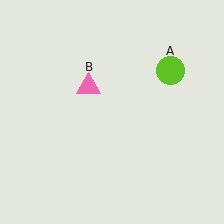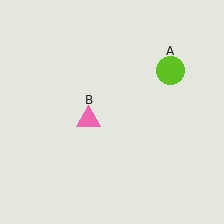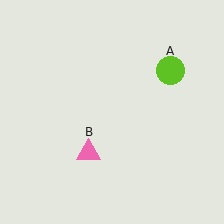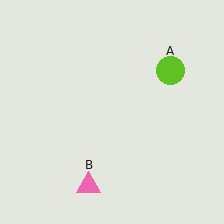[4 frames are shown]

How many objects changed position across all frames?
1 object changed position: pink triangle (object B).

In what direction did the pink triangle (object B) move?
The pink triangle (object B) moved down.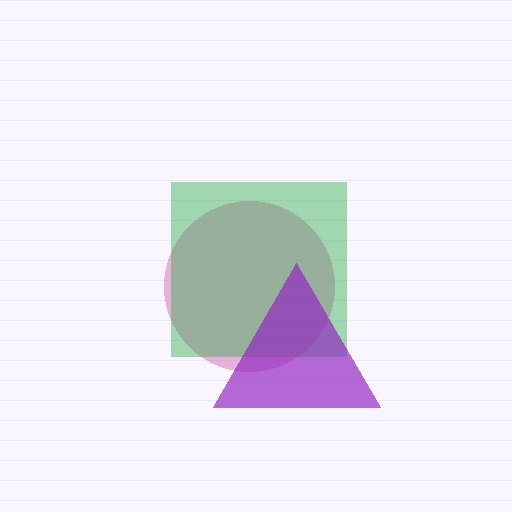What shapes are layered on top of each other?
The layered shapes are: a pink circle, a green square, a purple triangle.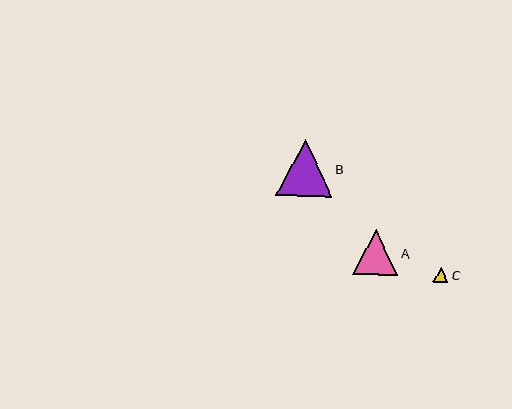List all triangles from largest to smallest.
From largest to smallest: B, A, C.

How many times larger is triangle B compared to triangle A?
Triangle B is approximately 1.2 times the size of triangle A.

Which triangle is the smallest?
Triangle C is the smallest with a size of approximately 15 pixels.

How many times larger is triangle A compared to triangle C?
Triangle A is approximately 3.0 times the size of triangle C.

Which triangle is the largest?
Triangle B is the largest with a size of approximately 56 pixels.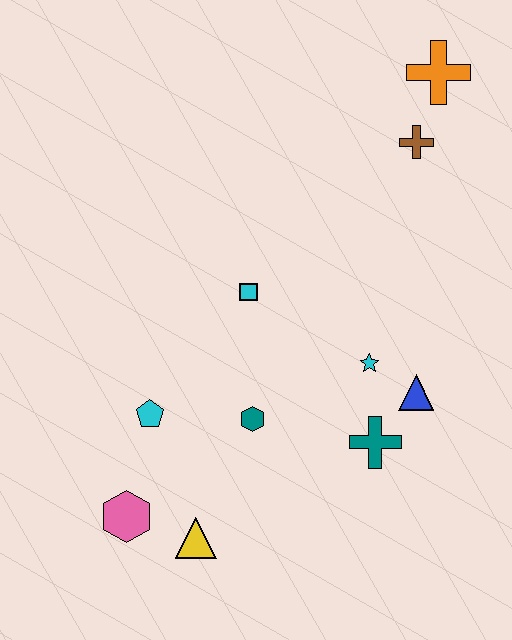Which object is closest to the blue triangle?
The cyan star is closest to the blue triangle.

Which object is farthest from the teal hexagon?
The orange cross is farthest from the teal hexagon.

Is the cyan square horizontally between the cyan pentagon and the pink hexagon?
No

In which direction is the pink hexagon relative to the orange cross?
The pink hexagon is below the orange cross.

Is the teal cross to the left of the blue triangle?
Yes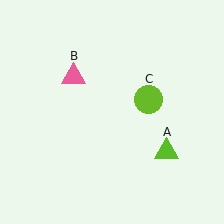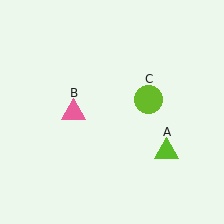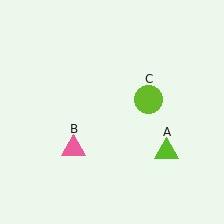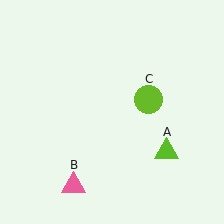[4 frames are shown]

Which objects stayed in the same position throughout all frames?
Lime triangle (object A) and lime circle (object C) remained stationary.